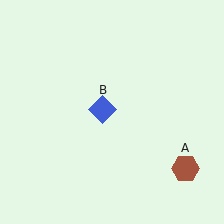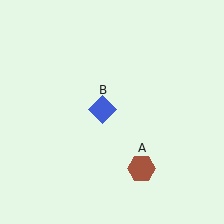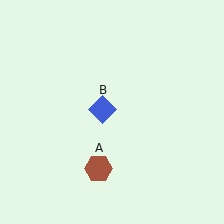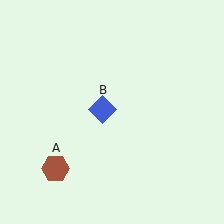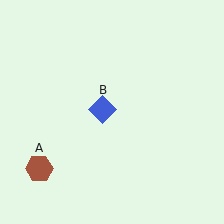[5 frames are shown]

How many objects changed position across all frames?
1 object changed position: brown hexagon (object A).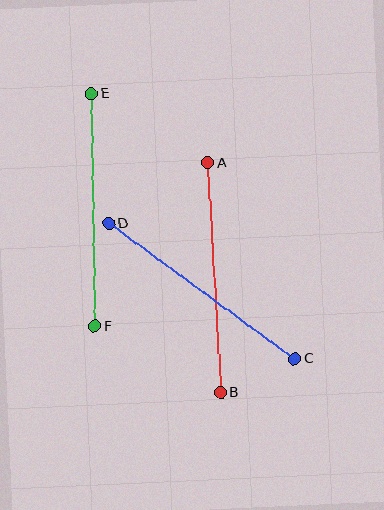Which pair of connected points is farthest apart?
Points E and F are farthest apart.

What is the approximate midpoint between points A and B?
The midpoint is at approximately (214, 278) pixels.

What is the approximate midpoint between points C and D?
The midpoint is at approximately (202, 291) pixels.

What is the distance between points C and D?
The distance is approximately 230 pixels.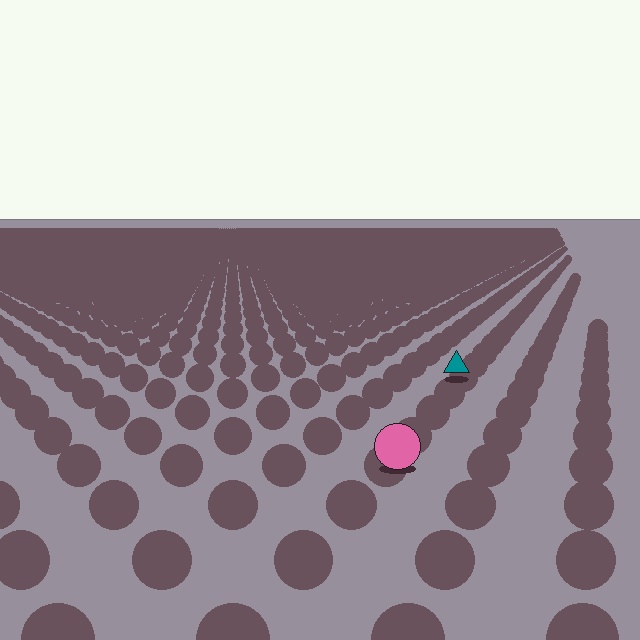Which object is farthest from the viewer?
The teal triangle is farthest from the viewer. It appears smaller and the ground texture around it is denser.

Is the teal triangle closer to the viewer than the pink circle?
No. The pink circle is closer — you can tell from the texture gradient: the ground texture is coarser near it.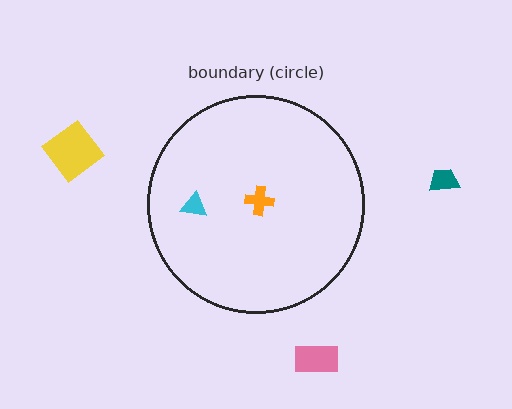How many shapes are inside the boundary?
2 inside, 3 outside.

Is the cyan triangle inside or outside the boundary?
Inside.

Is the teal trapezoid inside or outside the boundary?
Outside.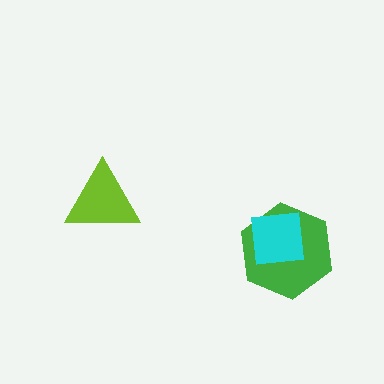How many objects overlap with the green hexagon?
1 object overlaps with the green hexagon.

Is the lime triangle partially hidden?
No, no other shape covers it.